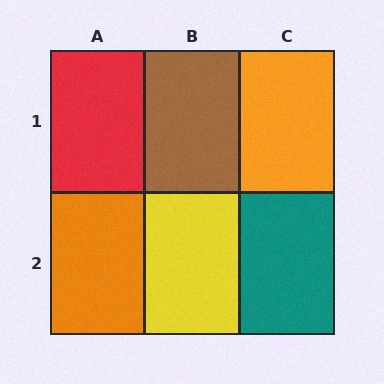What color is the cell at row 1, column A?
Red.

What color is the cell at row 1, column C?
Orange.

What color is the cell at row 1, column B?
Brown.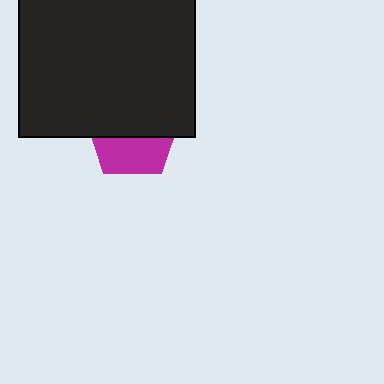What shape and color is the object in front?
The object in front is a black rectangle.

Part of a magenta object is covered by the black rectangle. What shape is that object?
It is a pentagon.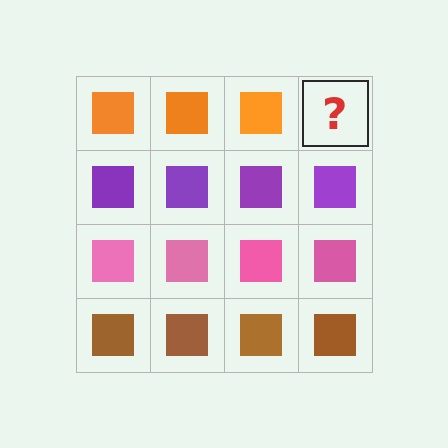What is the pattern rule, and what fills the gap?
The rule is that each row has a consistent color. The gap should be filled with an orange square.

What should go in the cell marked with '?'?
The missing cell should contain an orange square.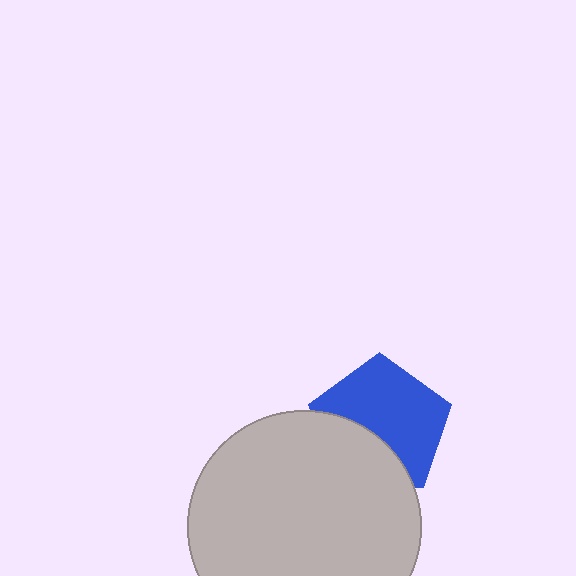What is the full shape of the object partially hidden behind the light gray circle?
The partially hidden object is a blue pentagon.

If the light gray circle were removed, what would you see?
You would see the complete blue pentagon.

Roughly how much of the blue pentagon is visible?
About half of it is visible (roughly 64%).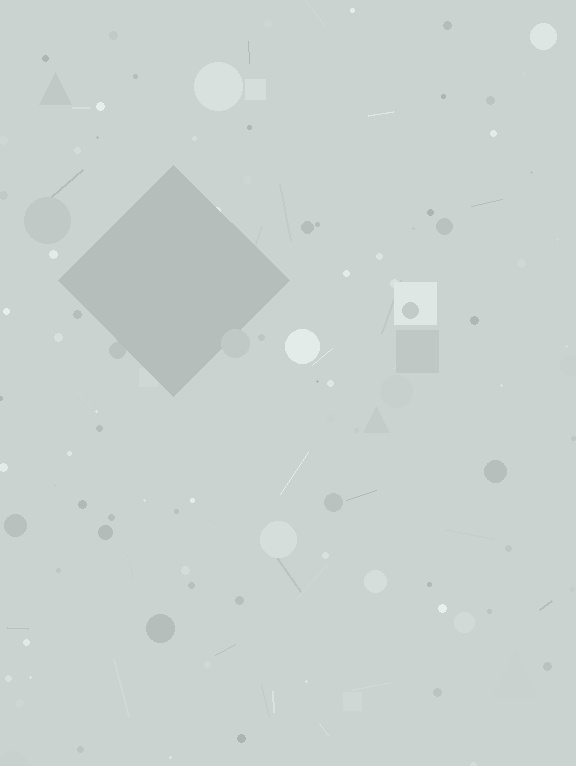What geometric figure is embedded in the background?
A diamond is embedded in the background.